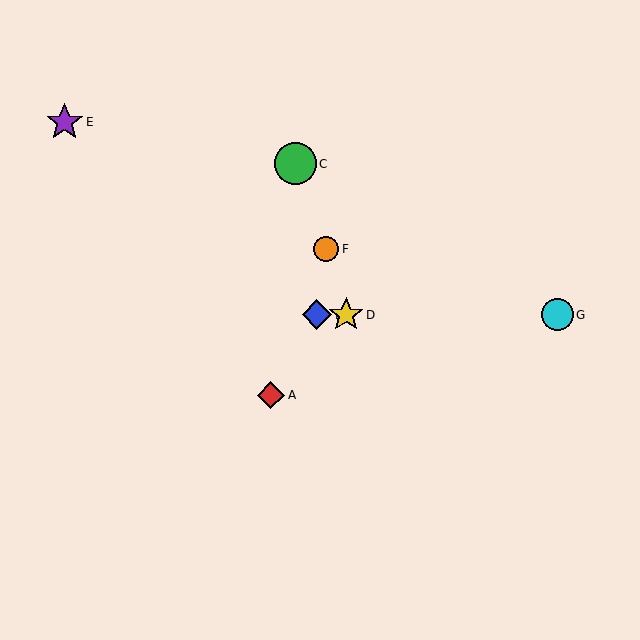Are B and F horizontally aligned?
No, B is at y≈315 and F is at y≈249.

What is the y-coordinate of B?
Object B is at y≈315.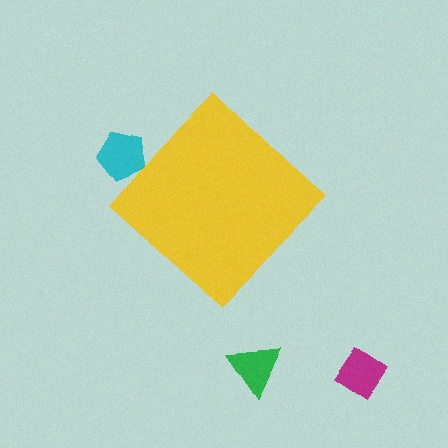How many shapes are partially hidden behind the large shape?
1 shape is partially hidden.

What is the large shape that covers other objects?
A yellow diamond.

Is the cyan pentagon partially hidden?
Yes, the cyan pentagon is partially hidden behind the yellow diamond.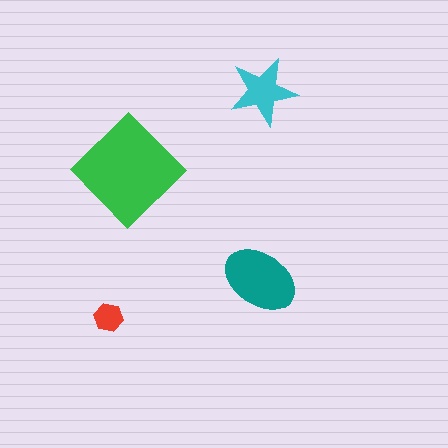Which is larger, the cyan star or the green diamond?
The green diamond.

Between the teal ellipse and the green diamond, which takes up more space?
The green diamond.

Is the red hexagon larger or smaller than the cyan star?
Smaller.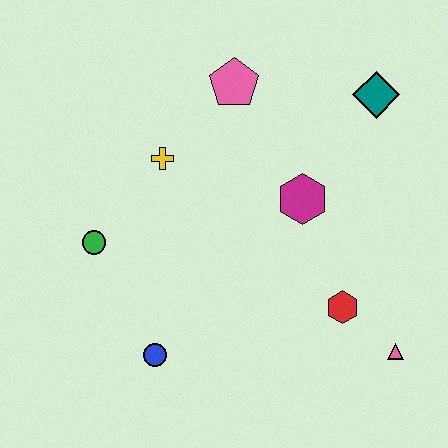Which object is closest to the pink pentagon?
The yellow cross is closest to the pink pentagon.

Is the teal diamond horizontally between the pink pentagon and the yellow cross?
No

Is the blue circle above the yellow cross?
No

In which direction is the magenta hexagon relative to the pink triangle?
The magenta hexagon is above the pink triangle.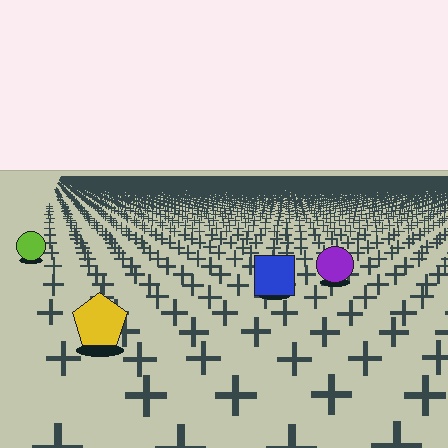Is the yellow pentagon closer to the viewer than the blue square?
Yes. The yellow pentagon is closer — you can tell from the texture gradient: the ground texture is coarser near it.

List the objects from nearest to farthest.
From nearest to farthest: the yellow pentagon, the blue square, the purple circle, the lime circle.